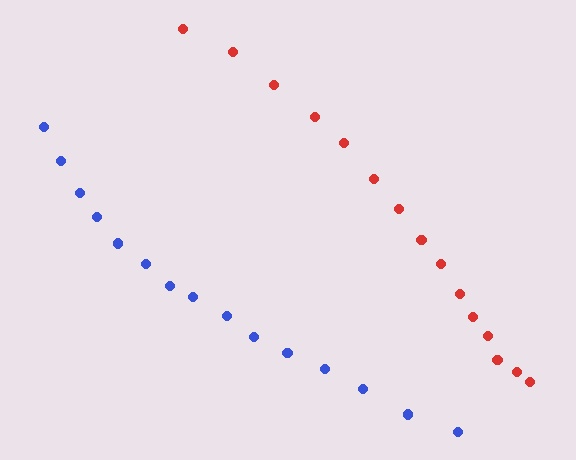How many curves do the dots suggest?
There are 2 distinct paths.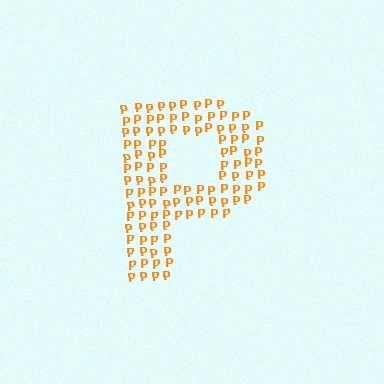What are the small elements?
The small elements are letter P's.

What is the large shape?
The large shape is the letter P.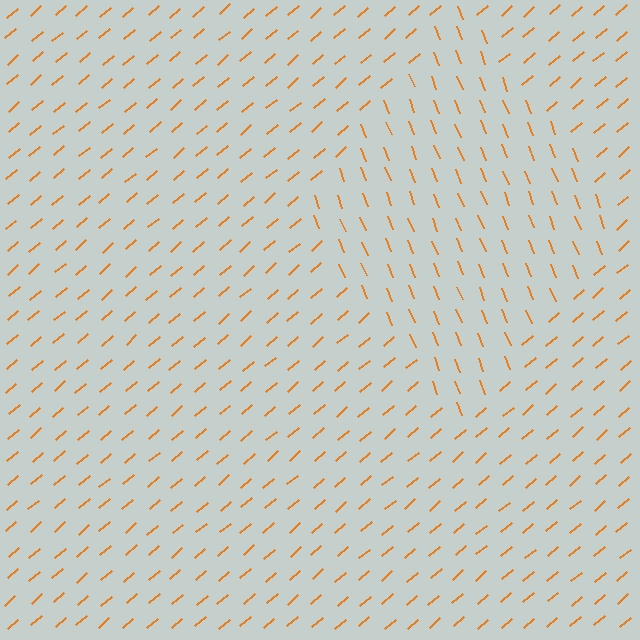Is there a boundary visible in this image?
Yes, there is a texture boundary formed by a change in line orientation.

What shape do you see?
I see a diamond.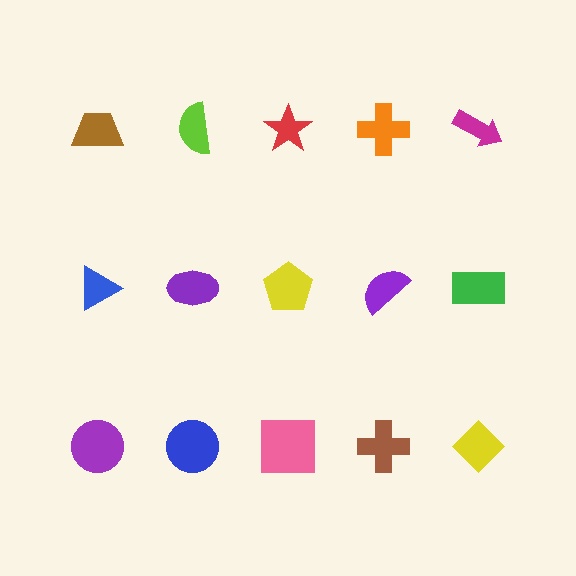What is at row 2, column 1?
A blue triangle.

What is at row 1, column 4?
An orange cross.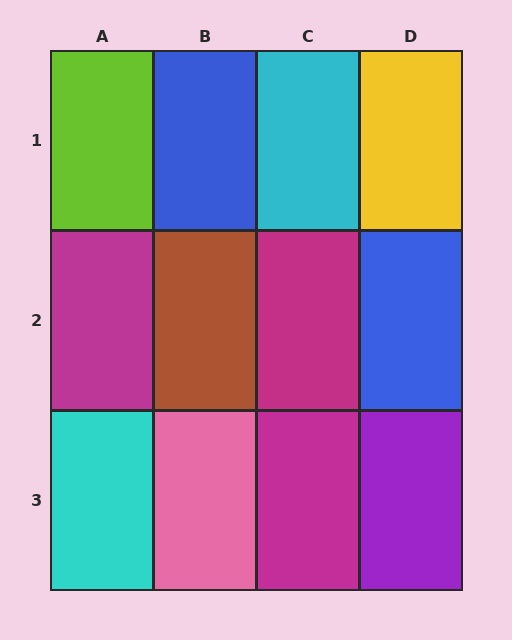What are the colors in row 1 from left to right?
Lime, blue, cyan, yellow.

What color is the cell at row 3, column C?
Magenta.